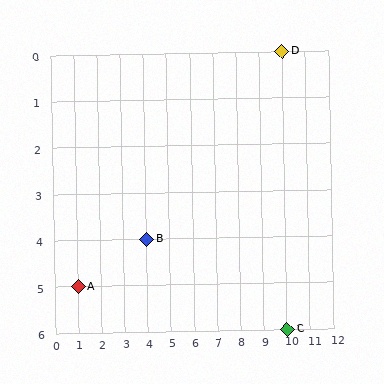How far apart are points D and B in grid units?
Points D and B are 6 columns and 4 rows apart (about 7.2 grid units diagonally).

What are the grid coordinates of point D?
Point D is at grid coordinates (10, 0).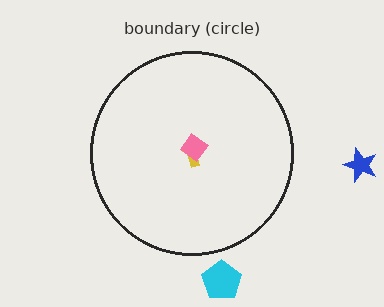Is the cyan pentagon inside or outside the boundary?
Outside.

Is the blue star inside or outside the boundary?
Outside.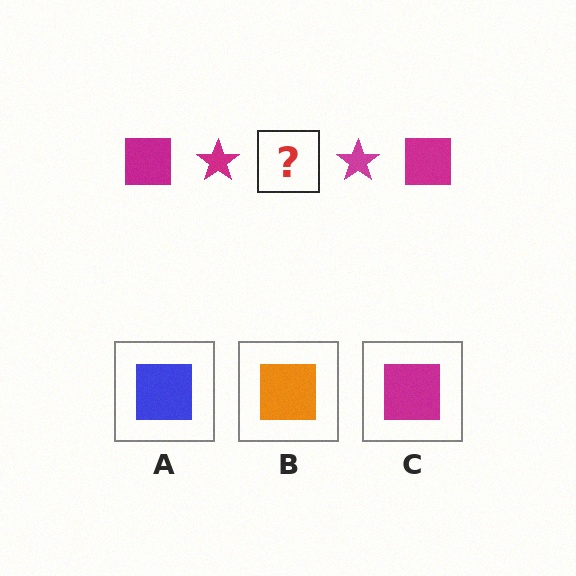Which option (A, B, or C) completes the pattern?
C.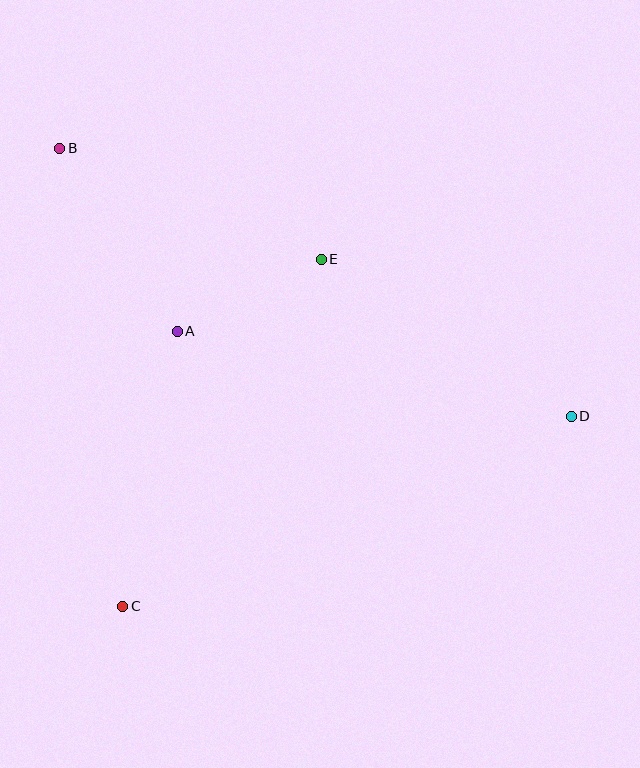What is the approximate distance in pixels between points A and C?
The distance between A and C is approximately 280 pixels.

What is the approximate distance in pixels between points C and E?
The distance between C and E is approximately 399 pixels.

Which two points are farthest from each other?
Points B and D are farthest from each other.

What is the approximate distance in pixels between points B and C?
The distance between B and C is approximately 462 pixels.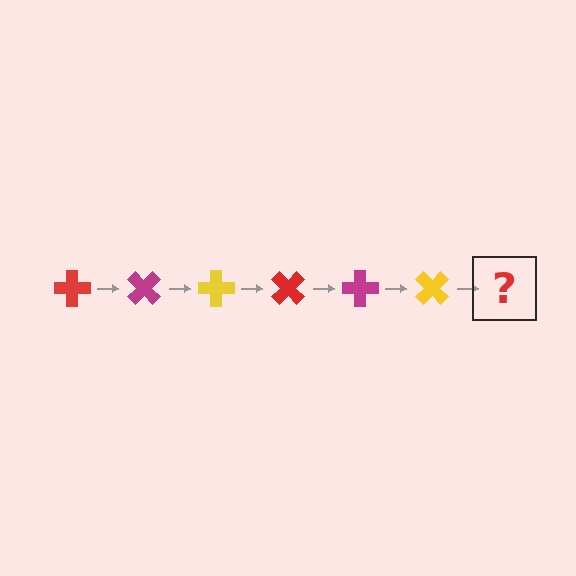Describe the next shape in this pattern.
It should be a red cross, rotated 270 degrees from the start.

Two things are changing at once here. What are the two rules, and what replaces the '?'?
The two rules are that it rotates 45 degrees each step and the color cycles through red, magenta, and yellow. The '?' should be a red cross, rotated 270 degrees from the start.